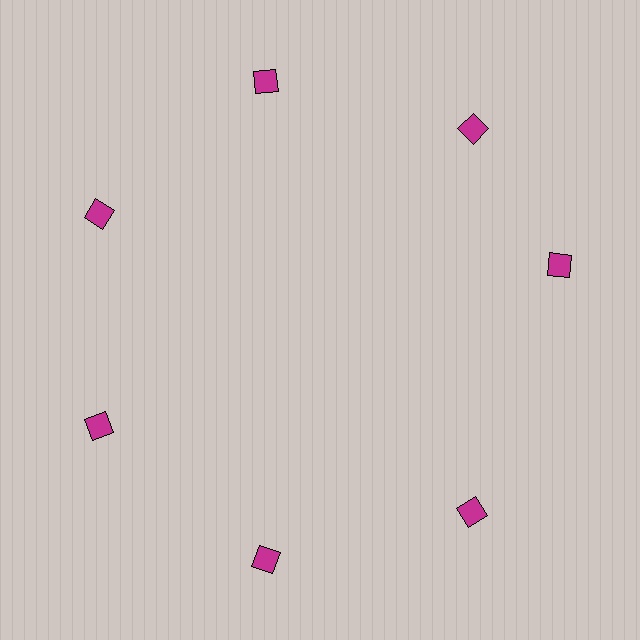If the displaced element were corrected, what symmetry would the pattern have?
It would have 7-fold rotational symmetry — the pattern would map onto itself every 51 degrees.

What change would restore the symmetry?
The symmetry would be restored by rotating it back into even spacing with its neighbors so that all 7 diamonds sit at equal angles and equal distance from the center.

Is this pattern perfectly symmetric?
No. The 7 magenta diamonds are arranged in a ring, but one element near the 3 o'clock position is rotated out of alignment along the ring, breaking the 7-fold rotational symmetry.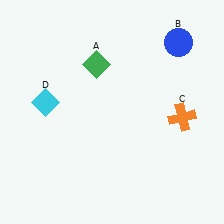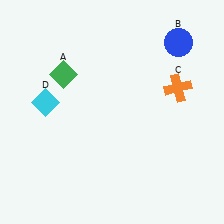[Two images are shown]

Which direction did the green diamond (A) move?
The green diamond (A) moved left.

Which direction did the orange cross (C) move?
The orange cross (C) moved up.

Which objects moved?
The objects that moved are: the green diamond (A), the orange cross (C).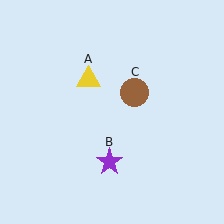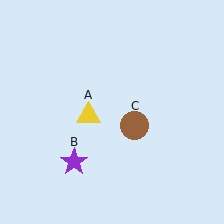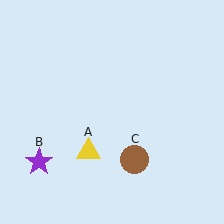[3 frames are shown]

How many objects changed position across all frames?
3 objects changed position: yellow triangle (object A), purple star (object B), brown circle (object C).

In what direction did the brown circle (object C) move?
The brown circle (object C) moved down.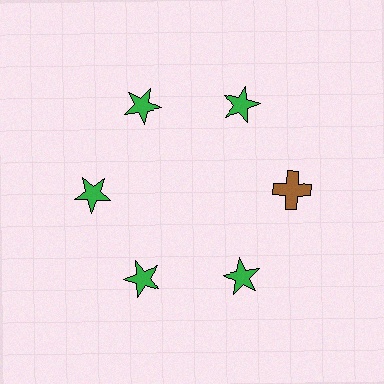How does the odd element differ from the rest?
It differs in both color (brown instead of green) and shape (cross instead of star).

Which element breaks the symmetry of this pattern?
The brown cross at roughly the 3 o'clock position breaks the symmetry. All other shapes are green stars.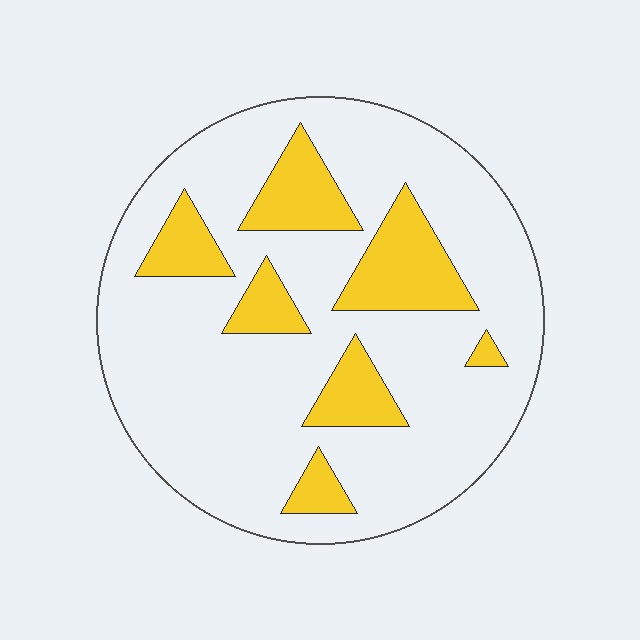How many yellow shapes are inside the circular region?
7.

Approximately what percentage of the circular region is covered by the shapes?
Approximately 20%.